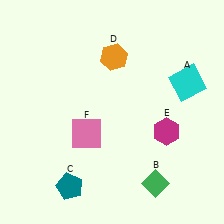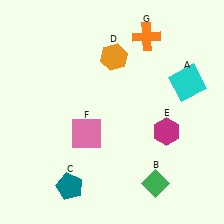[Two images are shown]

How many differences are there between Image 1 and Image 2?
There is 1 difference between the two images.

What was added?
An orange cross (G) was added in Image 2.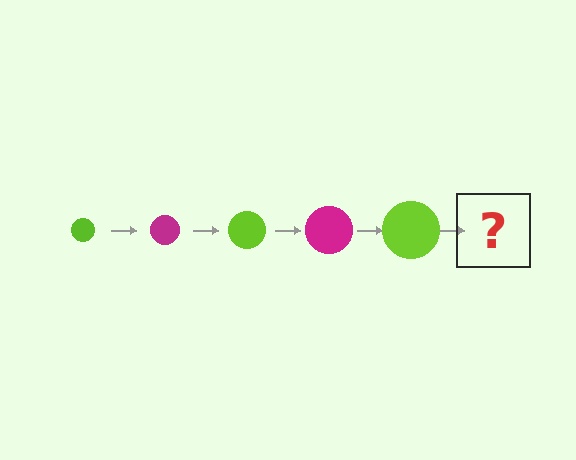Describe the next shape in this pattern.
It should be a magenta circle, larger than the previous one.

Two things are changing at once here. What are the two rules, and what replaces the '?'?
The two rules are that the circle grows larger each step and the color cycles through lime and magenta. The '?' should be a magenta circle, larger than the previous one.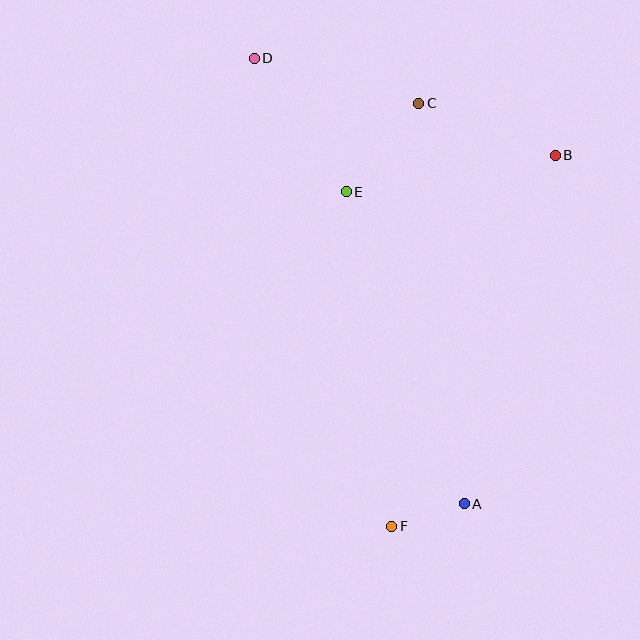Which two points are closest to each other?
Points A and F are closest to each other.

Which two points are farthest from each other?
Points A and D are farthest from each other.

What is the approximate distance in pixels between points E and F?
The distance between E and F is approximately 337 pixels.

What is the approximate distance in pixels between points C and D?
The distance between C and D is approximately 170 pixels.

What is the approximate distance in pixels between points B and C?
The distance between B and C is approximately 146 pixels.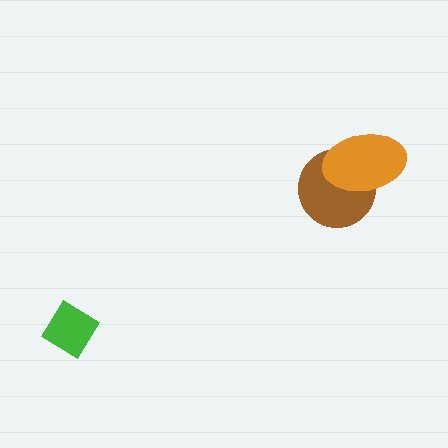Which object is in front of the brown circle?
The orange ellipse is in front of the brown circle.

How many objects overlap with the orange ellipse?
1 object overlaps with the orange ellipse.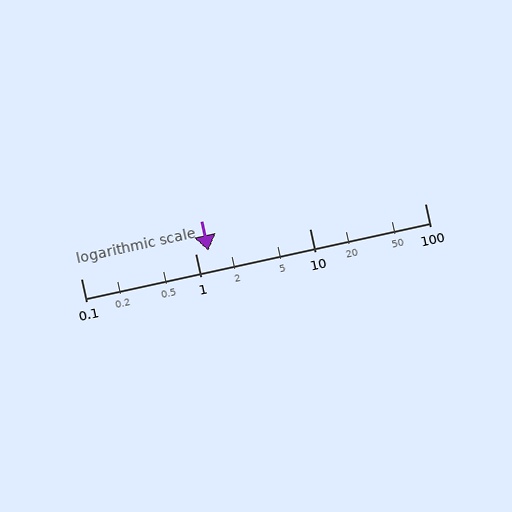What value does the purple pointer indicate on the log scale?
The pointer indicates approximately 1.3.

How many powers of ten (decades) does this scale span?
The scale spans 3 decades, from 0.1 to 100.